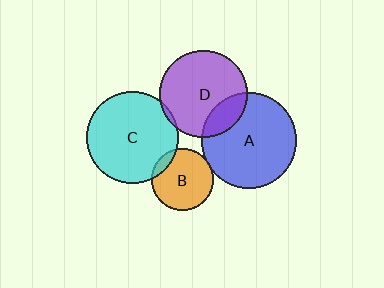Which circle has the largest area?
Circle A (blue).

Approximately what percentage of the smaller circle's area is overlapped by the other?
Approximately 20%.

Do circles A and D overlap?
Yes.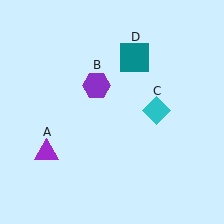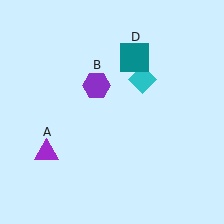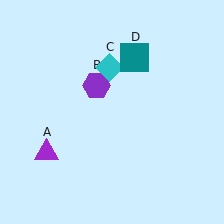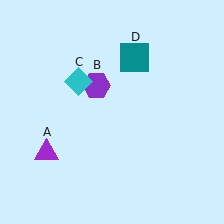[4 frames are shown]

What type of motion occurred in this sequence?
The cyan diamond (object C) rotated counterclockwise around the center of the scene.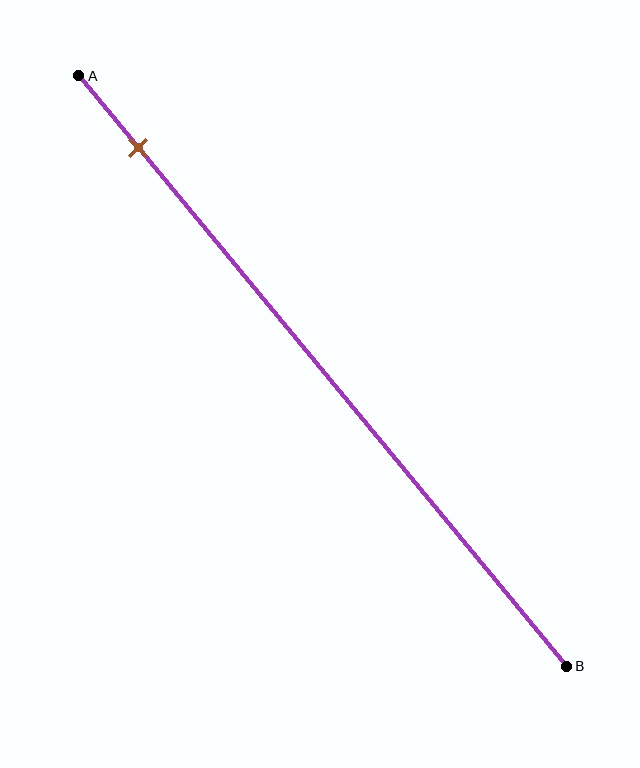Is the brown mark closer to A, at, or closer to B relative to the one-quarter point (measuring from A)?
The brown mark is closer to point A than the one-quarter point of segment AB.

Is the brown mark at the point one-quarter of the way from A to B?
No, the mark is at about 10% from A, not at the 25% one-quarter point.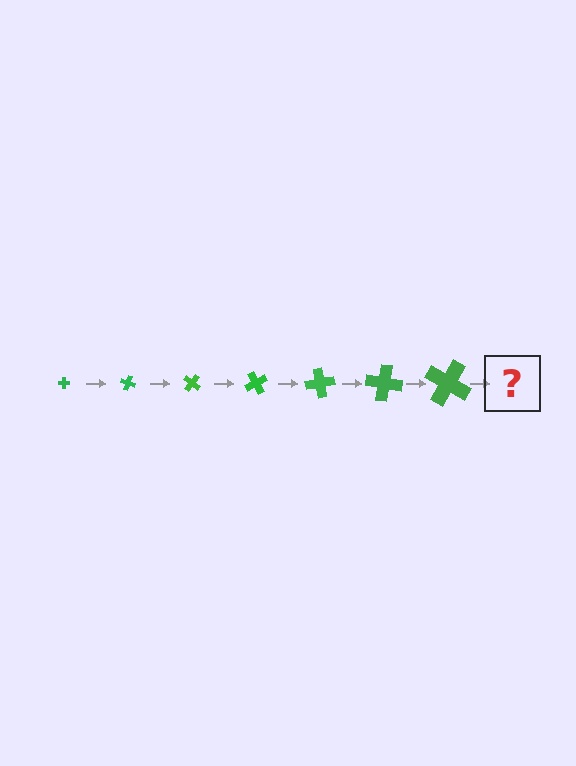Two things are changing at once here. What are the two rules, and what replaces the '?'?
The two rules are that the cross grows larger each step and it rotates 20 degrees each step. The '?' should be a cross, larger than the previous one and rotated 140 degrees from the start.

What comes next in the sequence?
The next element should be a cross, larger than the previous one and rotated 140 degrees from the start.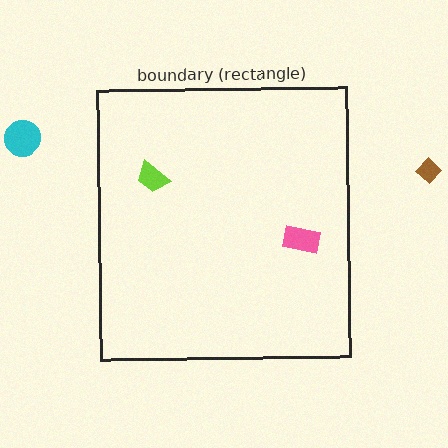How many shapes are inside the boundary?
2 inside, 2 outside.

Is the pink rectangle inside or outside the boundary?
Inside.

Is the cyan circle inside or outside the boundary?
Outside.